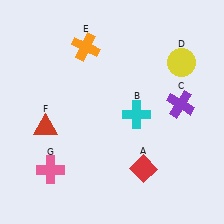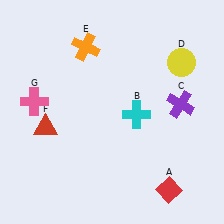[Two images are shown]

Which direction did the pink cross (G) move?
The pink cross (G) moved up.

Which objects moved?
The objects that moved are: the red diamond (A), the pink cross (G).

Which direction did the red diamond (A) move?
The red diamond (A) moved right.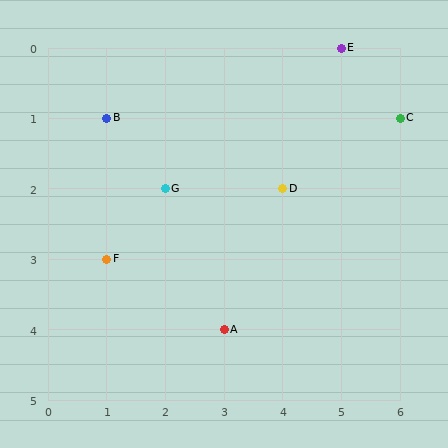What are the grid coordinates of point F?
Point F is at grid coordinates (1, 3).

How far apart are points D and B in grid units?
Points D and B are 3 columns and 1 row apart (about 3.2 grid units diagonally).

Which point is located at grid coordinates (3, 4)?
Point A is at (3, 4).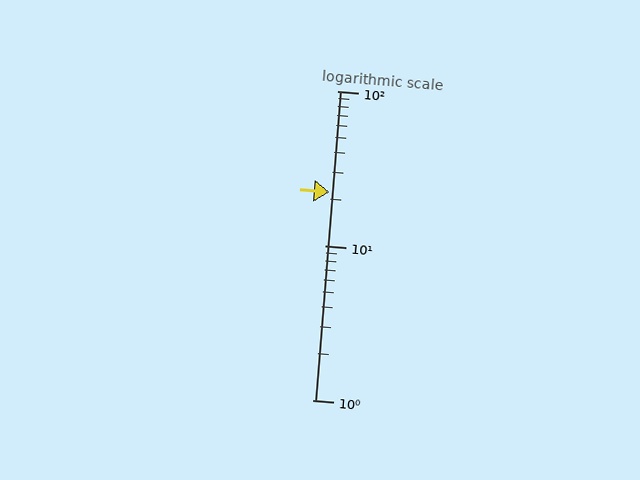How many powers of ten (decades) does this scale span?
The scale spans 2 decades, from 1 to 100.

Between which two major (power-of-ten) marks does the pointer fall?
The pointer is between 10 and 100.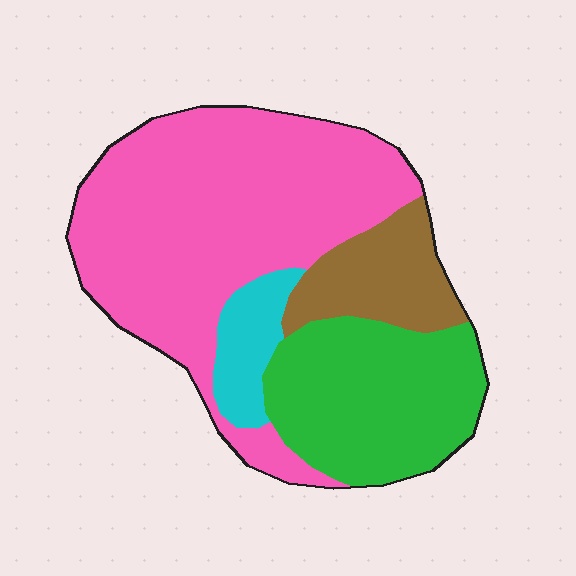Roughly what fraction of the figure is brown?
Brown covers 13% of the figure.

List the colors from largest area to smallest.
From largest to smallest: pink, green, brown, cyan.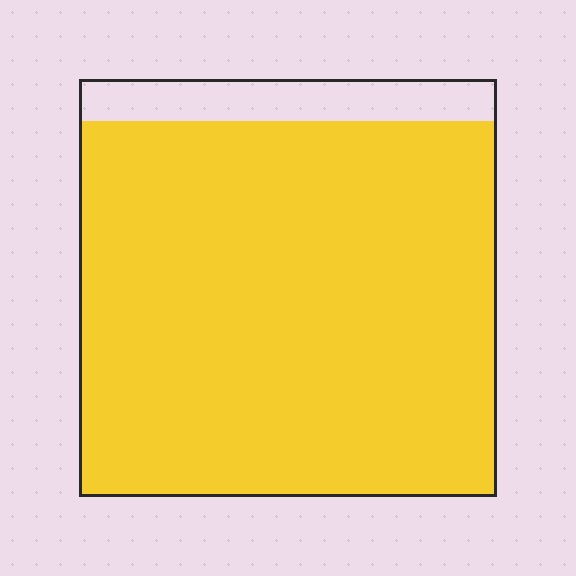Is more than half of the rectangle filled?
Yes.